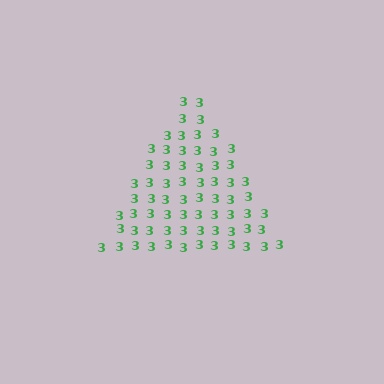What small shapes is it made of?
It is made of small digit 3's.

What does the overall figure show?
The overall figure shows a triangle.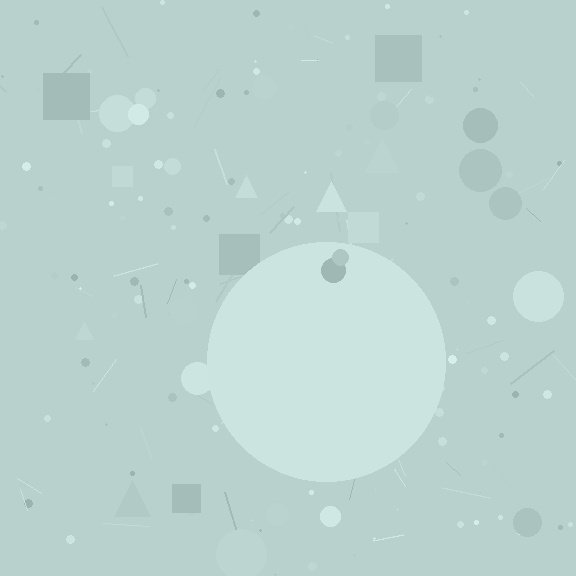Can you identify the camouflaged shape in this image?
The camouflaged shape is a circle.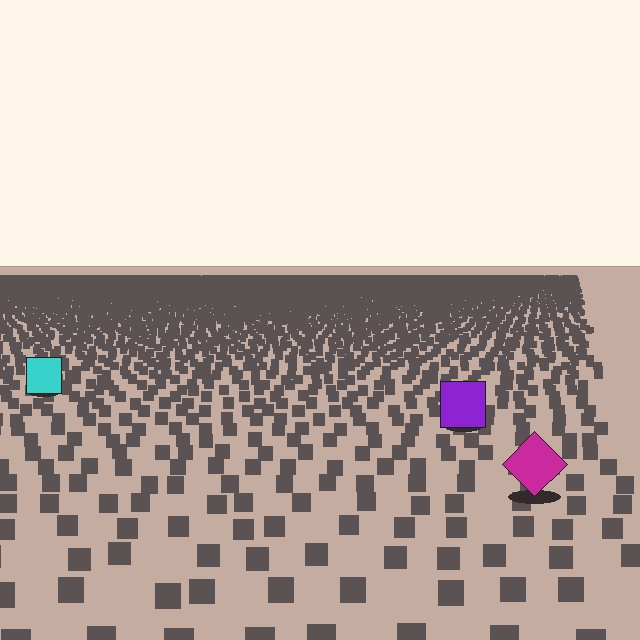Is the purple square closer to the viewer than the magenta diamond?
No. The magenta diamond is closer — you can tell from the texture gradient: the ground texture is coarser near it.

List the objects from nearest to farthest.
From nearest to farthest: the magenta diamond, the purple square, the cyan square.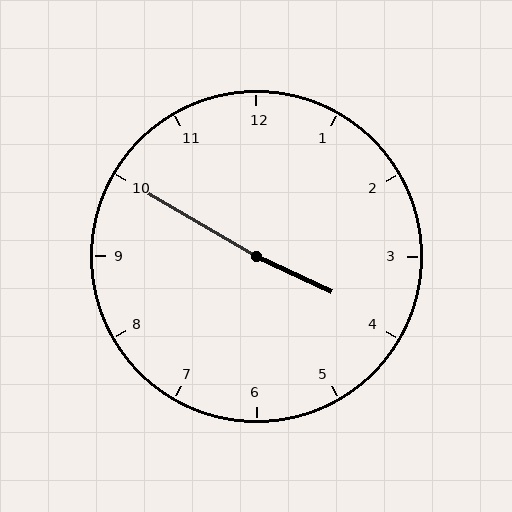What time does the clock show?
3:50.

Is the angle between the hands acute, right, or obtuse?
It is obtuse.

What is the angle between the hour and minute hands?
Approximately 175 degrees.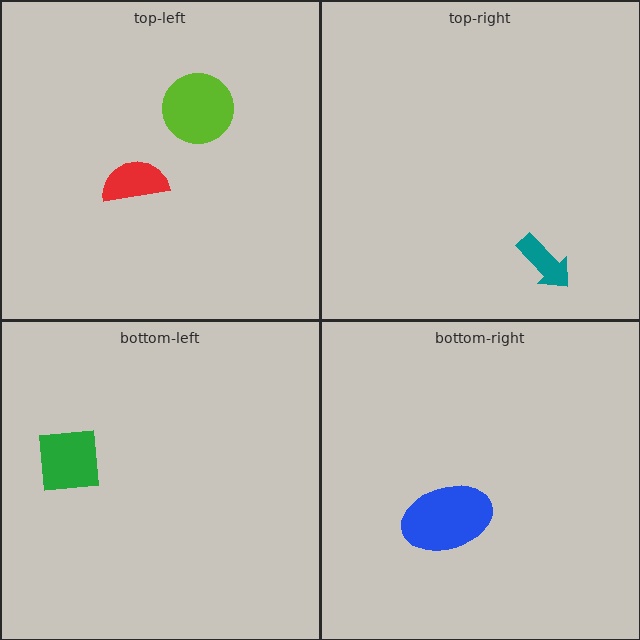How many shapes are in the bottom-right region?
1.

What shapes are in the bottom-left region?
The green square.